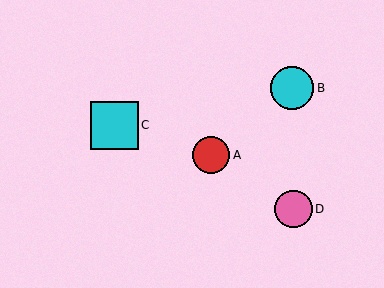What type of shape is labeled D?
Shape D is a pink circle.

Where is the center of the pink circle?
The center of the pink circle is at (294, 209).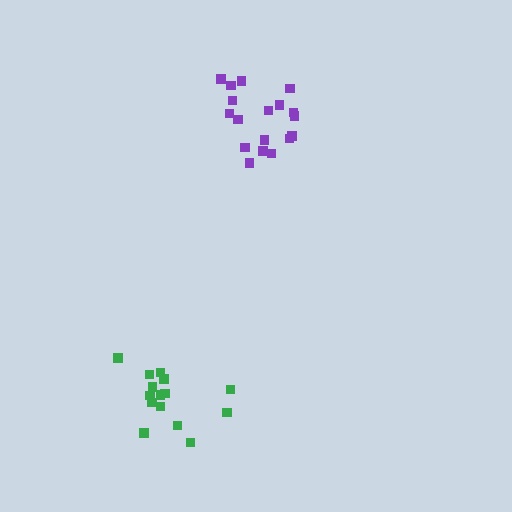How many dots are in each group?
Group 1: 18 dots, Group 2: 15 dots (33 total).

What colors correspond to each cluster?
The clusters are colored: purple, green.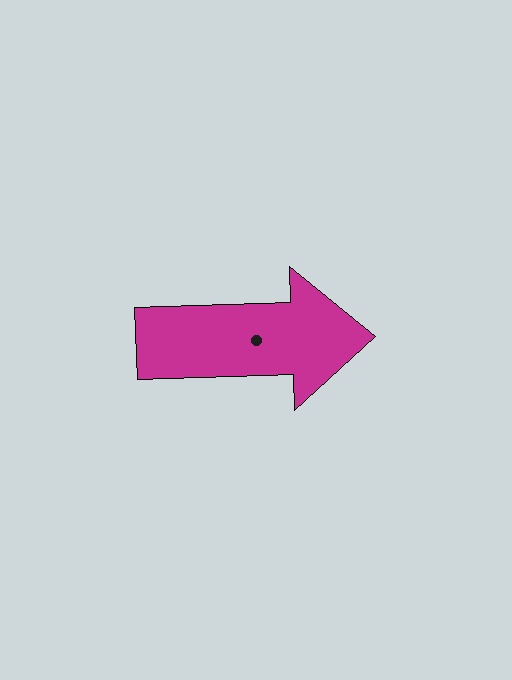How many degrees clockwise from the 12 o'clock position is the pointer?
Approximately 88 degrees.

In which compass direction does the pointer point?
East.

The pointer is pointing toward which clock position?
Roughly 3 o'clock.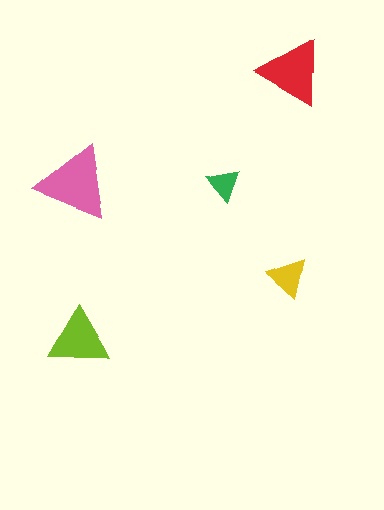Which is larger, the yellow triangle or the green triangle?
The yellow one.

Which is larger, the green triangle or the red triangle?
The red one.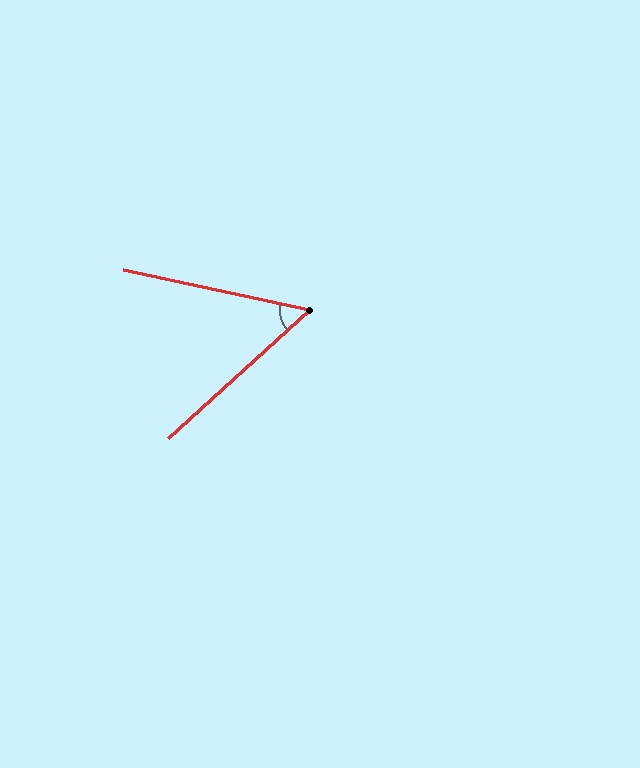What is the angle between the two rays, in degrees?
Approximately 54 degrees.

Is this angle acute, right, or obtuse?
It is acute.